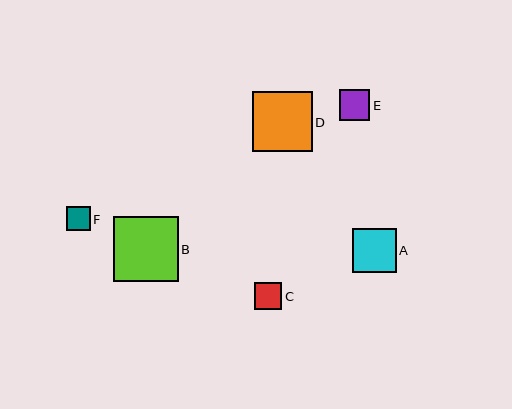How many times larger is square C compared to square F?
Square C is approximately 1.2 times the size of square F.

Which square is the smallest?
Square F is the smallest with a size of approximately 24 pixels.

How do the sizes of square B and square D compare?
Square B and square D are approximately the same size.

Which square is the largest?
Square B is the largest with a size of approximately 65 pixels.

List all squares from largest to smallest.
From largest to smallest: B, D, A, E, C, F.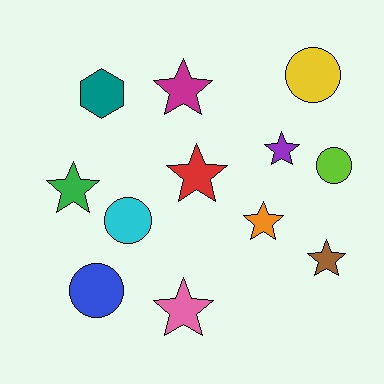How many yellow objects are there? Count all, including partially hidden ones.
There is 1 yellow object.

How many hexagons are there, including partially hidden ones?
There is 1 hexagon.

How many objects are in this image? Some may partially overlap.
There are 12 objects.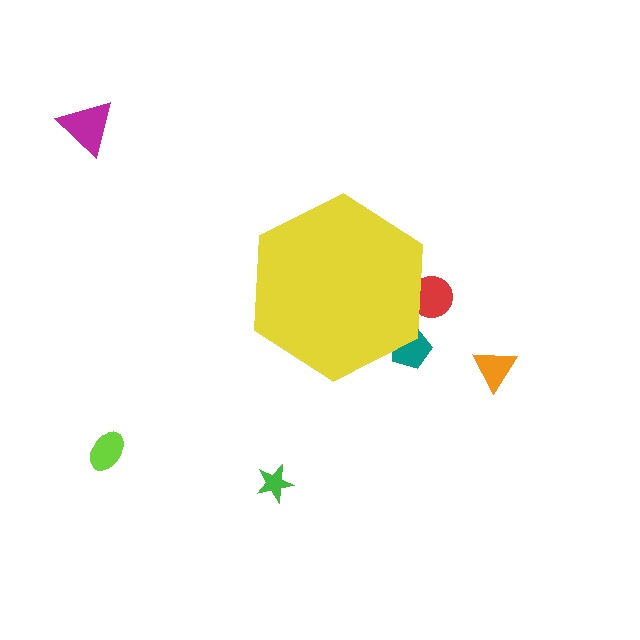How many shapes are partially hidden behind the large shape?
2 shapes are partially hidden.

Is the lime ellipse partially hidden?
No, the lime ellipse is fully visible.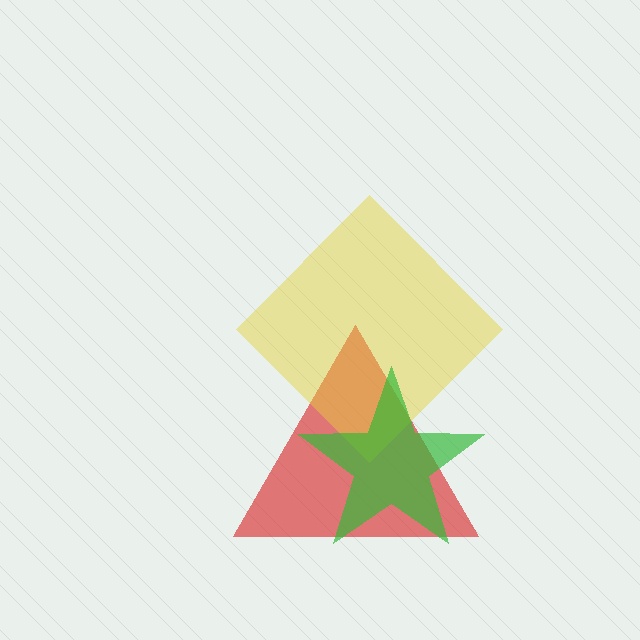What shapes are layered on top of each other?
The layered shapes are: a red triangle, a yellow diamond, a green star.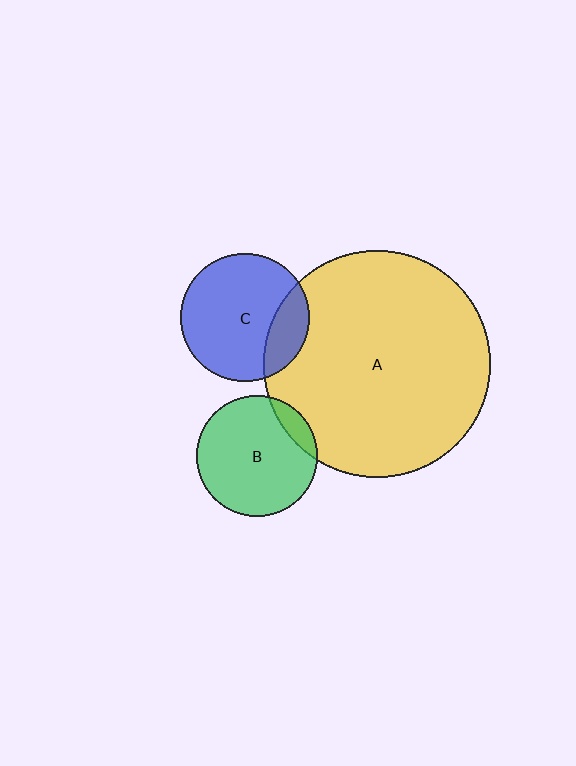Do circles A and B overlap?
Yes.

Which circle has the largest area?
Circle A (yellow).